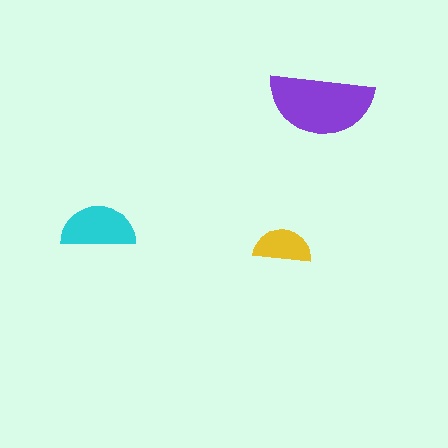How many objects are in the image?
There are 3 objects in the image.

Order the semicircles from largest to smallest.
the purple one, the cyan one, the yellow one.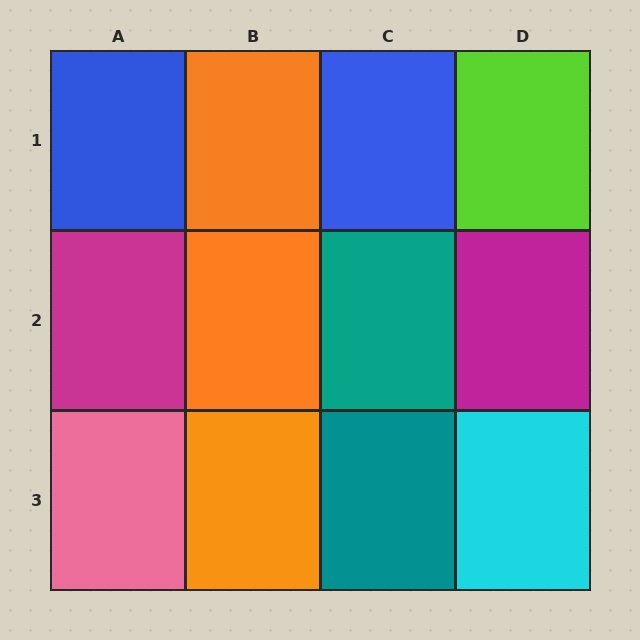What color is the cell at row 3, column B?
Orange.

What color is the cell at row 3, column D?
Cyan.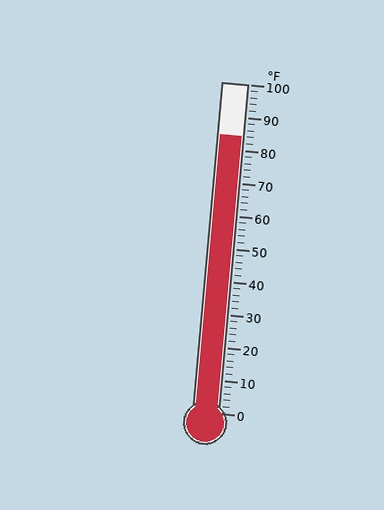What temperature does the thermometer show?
The thermometer shows approximately 84°F.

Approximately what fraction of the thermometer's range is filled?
The thermometer is filled to approximately 85% of its range.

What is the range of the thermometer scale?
The thermometer scale ranges from 0°F to 100°F.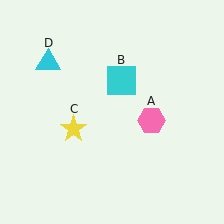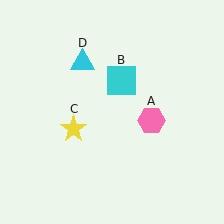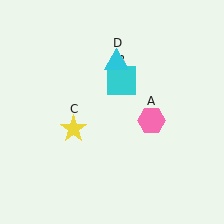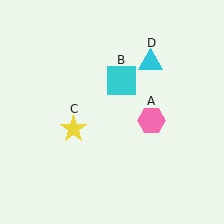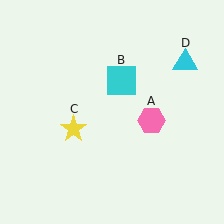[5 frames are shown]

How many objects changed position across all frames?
1 object changed position: cyan triangle (object D).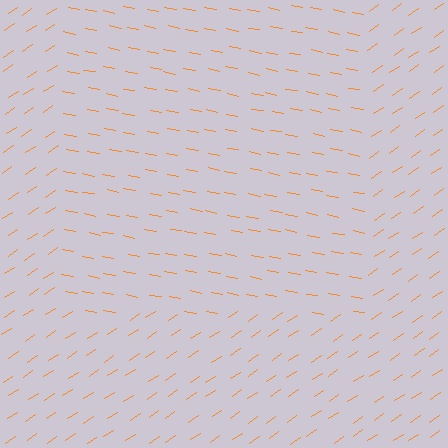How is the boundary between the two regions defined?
The boundary is defined purely by a change in line orientation (approximately 45 degrees difference). All lines are the same color and thickness.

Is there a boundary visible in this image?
Yes, there is a texture boundary formed by a change in line orientation.